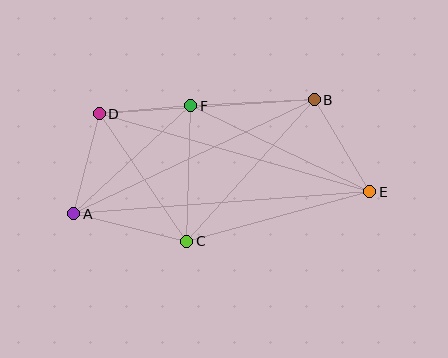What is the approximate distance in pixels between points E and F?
The distance between E and F is approximately 198 pixels.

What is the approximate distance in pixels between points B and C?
The distance between B and C is approximately 190 pixels.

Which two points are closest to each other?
Points D and F are closest to each other.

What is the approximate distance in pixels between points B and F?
The distance between B and F is approximately 124 pixels.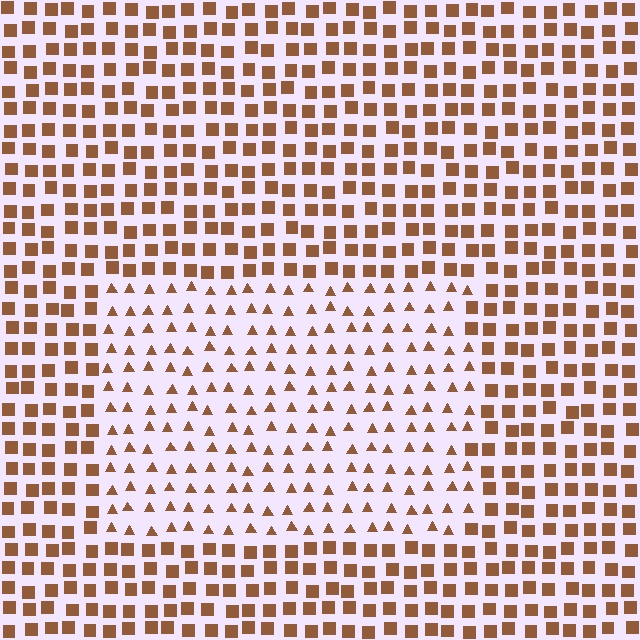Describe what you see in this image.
The image is filled with small brown elements arranged in a uniform grid. A rectangle-shaped region contains triangles, while the surrounding area contains squares. The boundary is defined purely by the change in element shape.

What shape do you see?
I see a rectangle.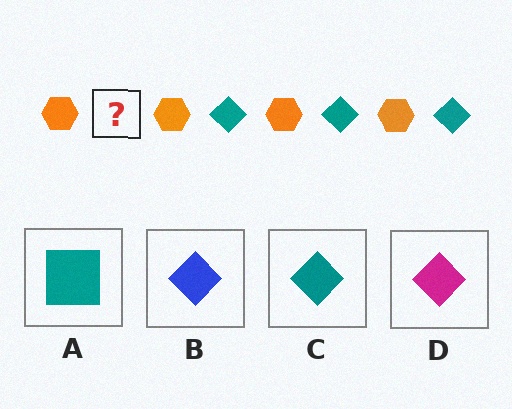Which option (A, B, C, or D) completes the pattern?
C.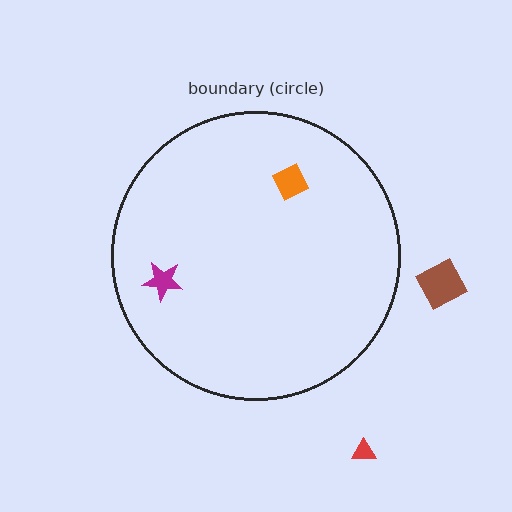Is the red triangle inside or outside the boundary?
Outside.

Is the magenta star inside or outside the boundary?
Inside.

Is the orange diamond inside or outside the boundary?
Inside.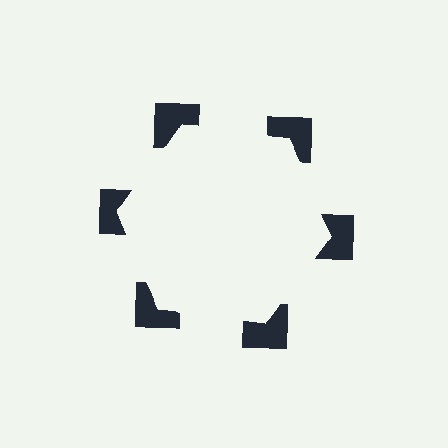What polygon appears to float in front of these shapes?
An illusory hexagon — its edges are inferred from the aligned wedge cuts in the notched squares, not physically drawn.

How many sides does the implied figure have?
6 sides.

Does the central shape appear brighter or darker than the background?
It typically appears slightly brighter than the background, even though no actual brightness change is drawn.